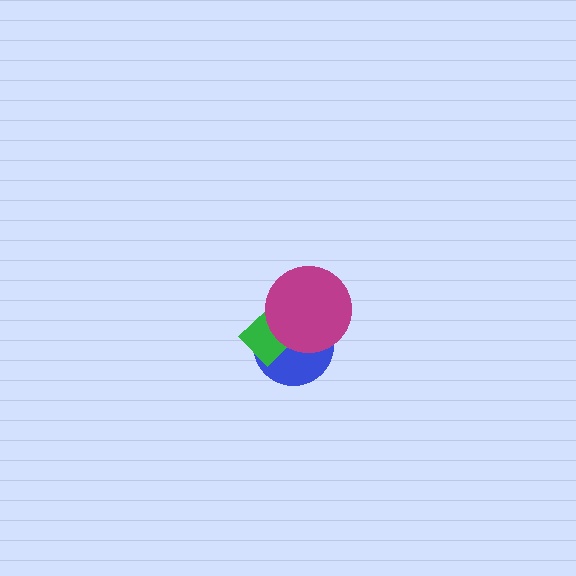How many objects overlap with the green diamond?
2 objects overlap with the green diamond.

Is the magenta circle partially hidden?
No, no other shape covers it.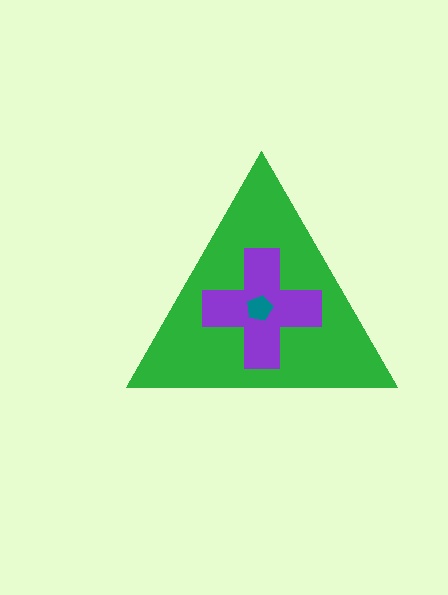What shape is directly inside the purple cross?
The teal pentagon.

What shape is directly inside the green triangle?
The purple cross.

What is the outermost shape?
The green triangle.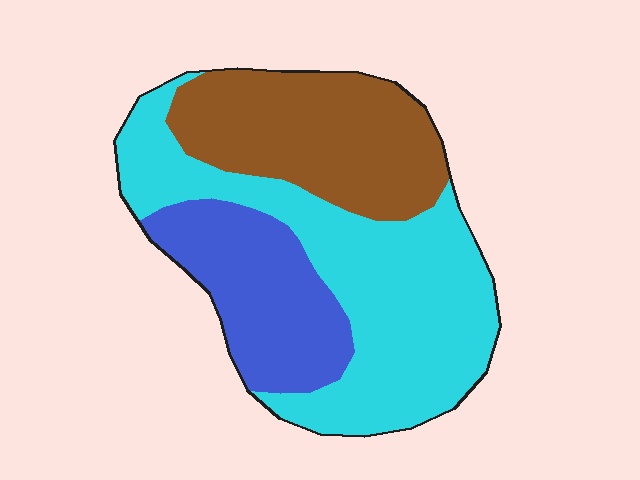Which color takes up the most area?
Cyan, at roughly 45%.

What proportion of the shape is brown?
Brown covers roughly 30% of the shape.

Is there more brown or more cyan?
Cyan.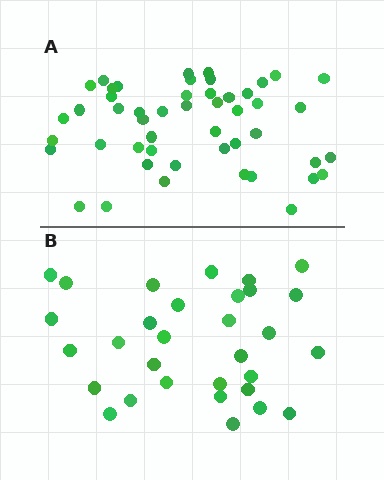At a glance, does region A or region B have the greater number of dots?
Region A (the top region) has more dots.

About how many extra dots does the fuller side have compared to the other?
Region A has approximately 20 more dots than region B.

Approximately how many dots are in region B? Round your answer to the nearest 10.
About 30 dots. (The exact count is 31, which rounds to 30.)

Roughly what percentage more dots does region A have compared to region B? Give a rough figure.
About 60% more.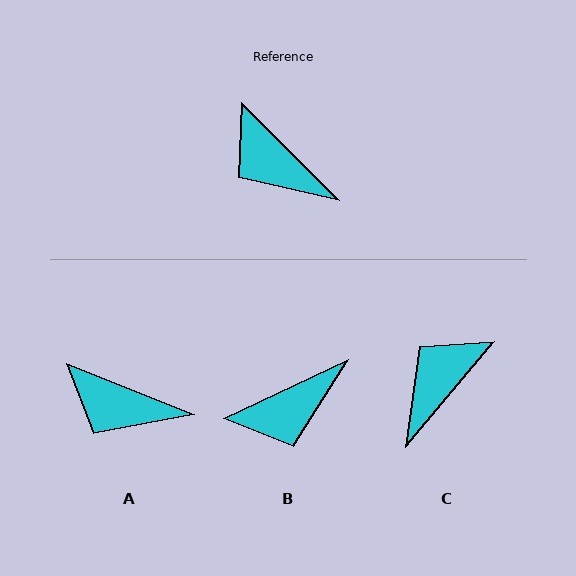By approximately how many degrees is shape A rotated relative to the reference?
Approximately 24 degrees counter-clockwise.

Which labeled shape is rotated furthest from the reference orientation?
C, about 84 degrees away.